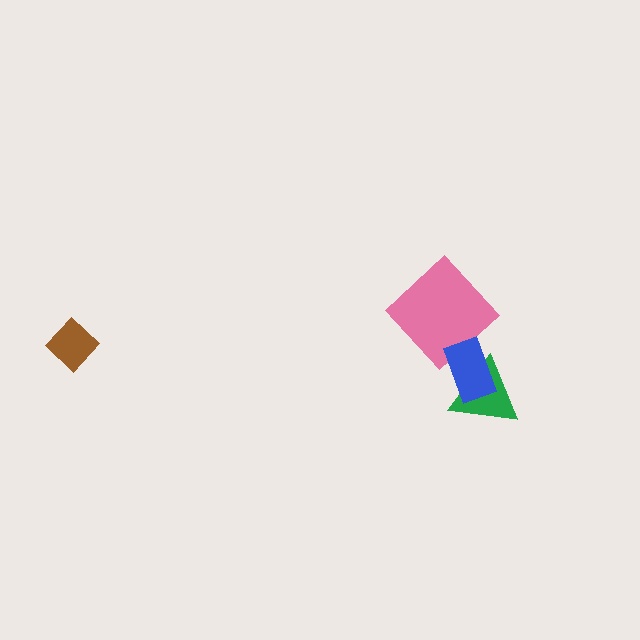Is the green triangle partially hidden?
Yes, it is partially covered by another shape.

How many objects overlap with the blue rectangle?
1 object overlaps with the blue rectangle.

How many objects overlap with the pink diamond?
0 objects overlap with the pink diamond.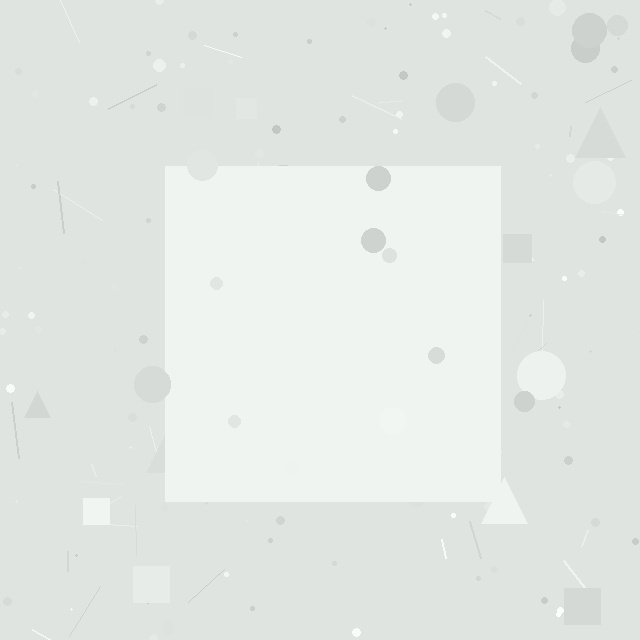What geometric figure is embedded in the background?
A square is embedded in the background.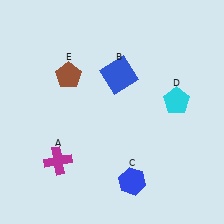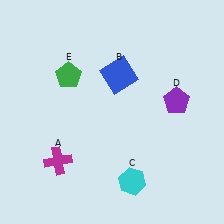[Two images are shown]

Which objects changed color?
C changed from blue to cyan. D changed from cyan to purple. E changed from brown to green.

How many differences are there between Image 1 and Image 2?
There are 3 differences between the two images.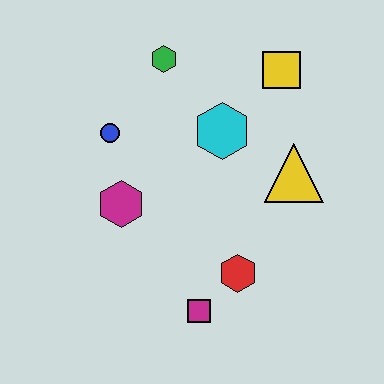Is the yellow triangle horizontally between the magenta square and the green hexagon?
No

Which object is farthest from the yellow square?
The magenta square is farthest from the yellow square.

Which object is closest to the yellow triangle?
The cyan hexagon is closest to the yellow triangle.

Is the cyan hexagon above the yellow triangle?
Yes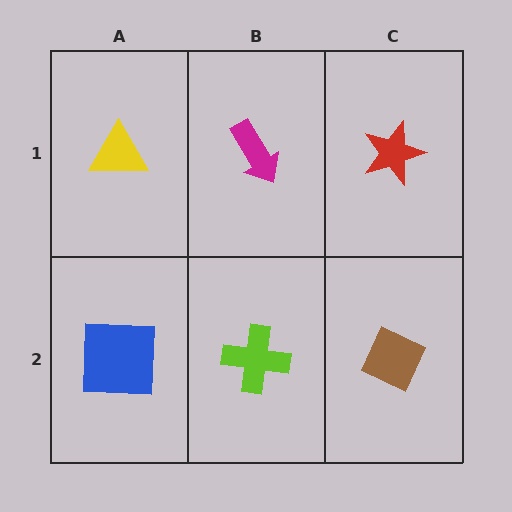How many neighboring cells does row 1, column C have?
2.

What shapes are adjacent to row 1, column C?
A brown diamond (row 2, column C), a magenta arrow (row 1, column B).